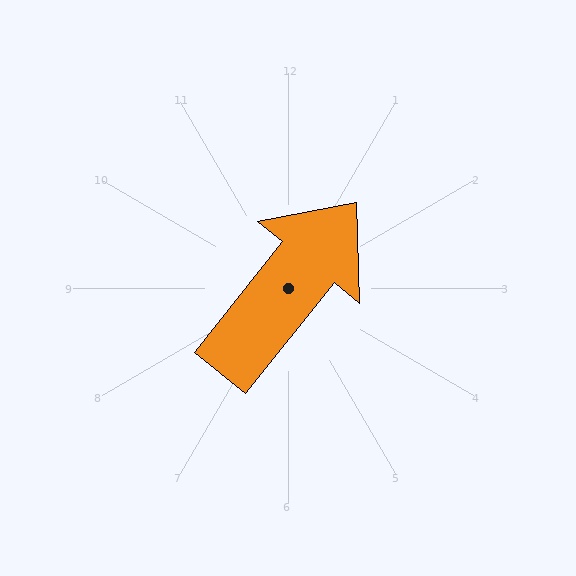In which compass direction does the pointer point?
Northeast.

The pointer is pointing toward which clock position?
Roughly 1 o'clock.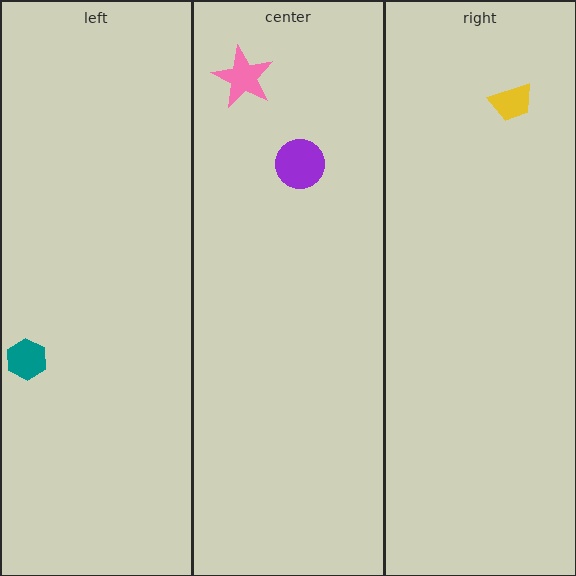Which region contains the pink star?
The center region.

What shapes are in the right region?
The yellow trapezoid.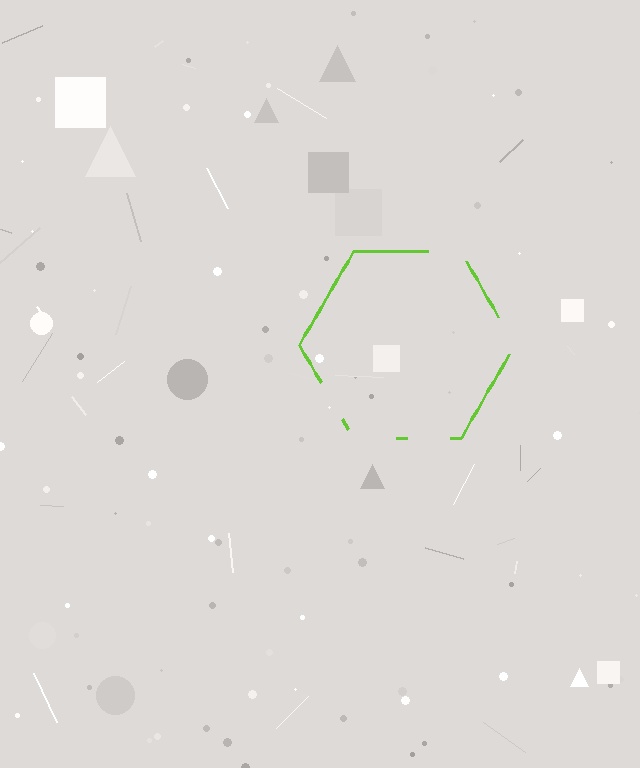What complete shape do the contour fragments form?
The contour fragments form a hexagon.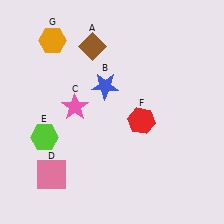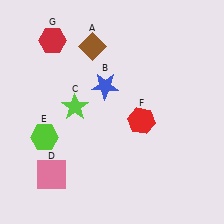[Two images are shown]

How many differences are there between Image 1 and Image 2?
There are 2 differences between the two images.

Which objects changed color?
C changed from pink to lime. G changed from orange to red.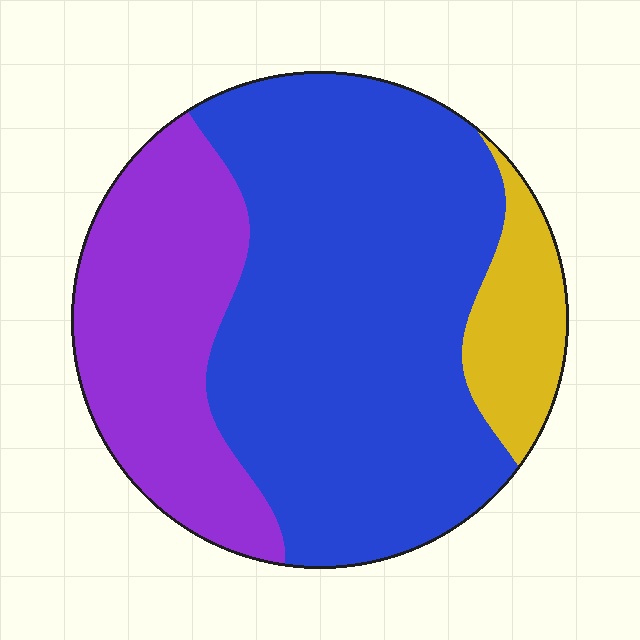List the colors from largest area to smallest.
From largest to smallest: blue, purple, yellow.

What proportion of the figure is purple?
Purple takes up about one quarter (1/4) of the figure.